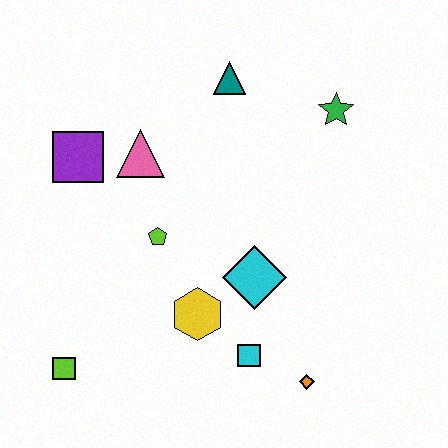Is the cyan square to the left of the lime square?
No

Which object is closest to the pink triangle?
The purple square is closest to the pink triangle.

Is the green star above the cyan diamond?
Yes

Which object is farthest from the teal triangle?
The lime square is farthest from the teal triangle.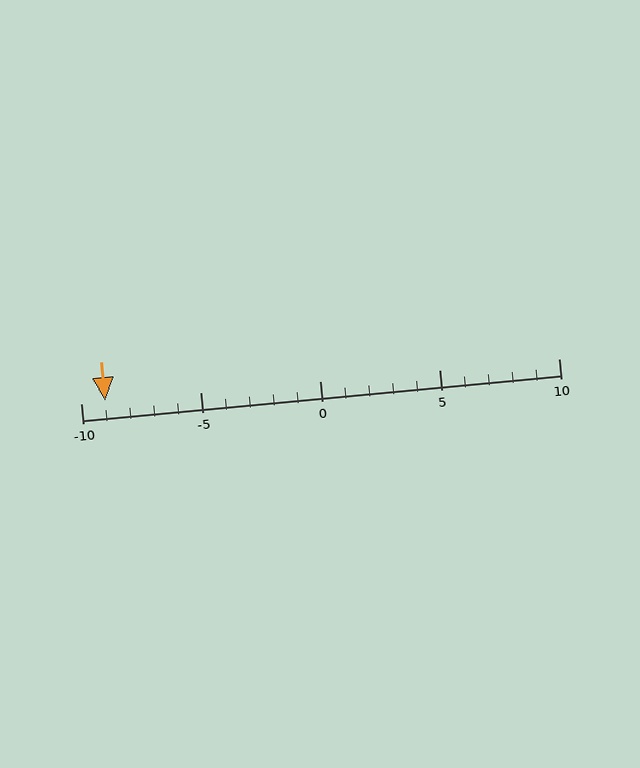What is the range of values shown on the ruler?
The ruler shows values from -10 to 10.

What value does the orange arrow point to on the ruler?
The orange arrow points to approximately -9.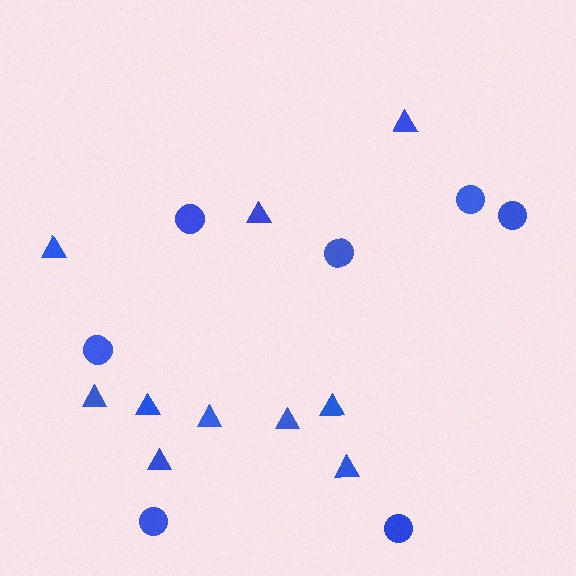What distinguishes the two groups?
There are 2 groups: one group of circles (7) and one group of triangles (10).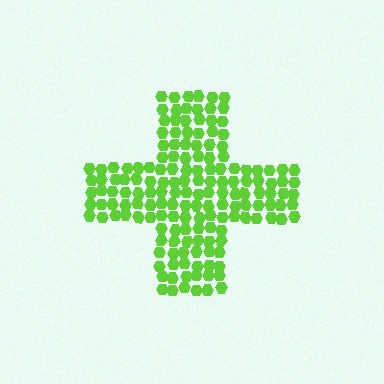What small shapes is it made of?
It is made of small hexagons.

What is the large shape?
The large shape is a cross.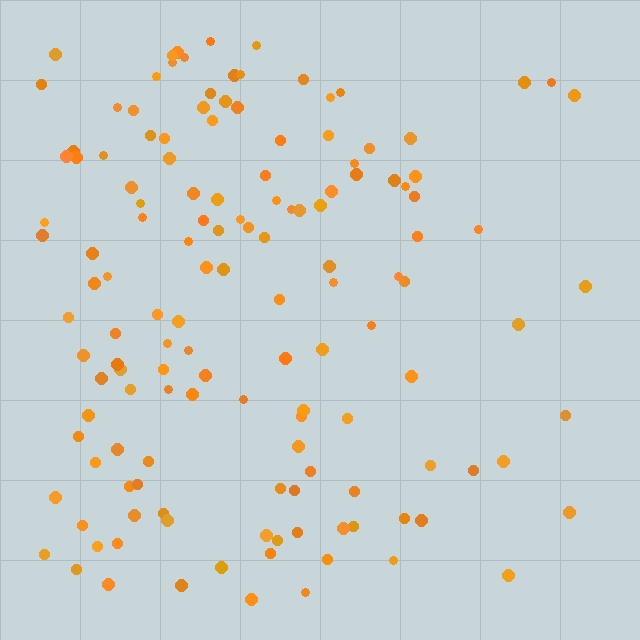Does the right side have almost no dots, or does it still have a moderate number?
Still a moderate number, just noticeably fewer than the left.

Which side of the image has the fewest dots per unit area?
The right.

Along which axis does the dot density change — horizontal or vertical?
Horizontal.